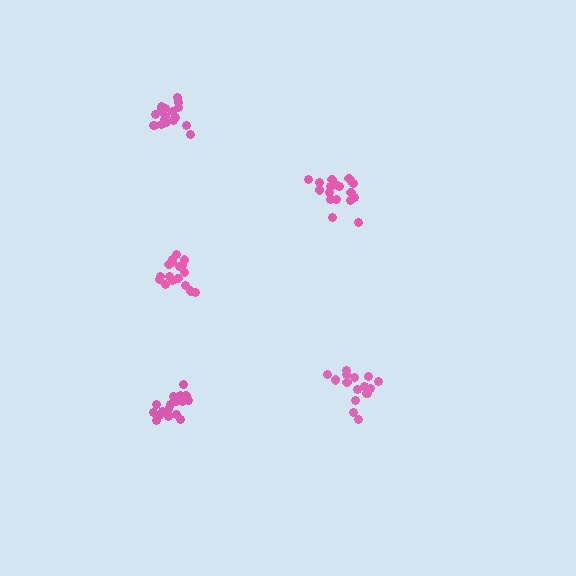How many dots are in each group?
Group 1: 19 dots, Group 2: 17 dots, Group 3: 18 dots, Group 4: 16 dots, Group 5: 17 dots (87 total).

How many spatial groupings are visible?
There are 5 spatial groupings.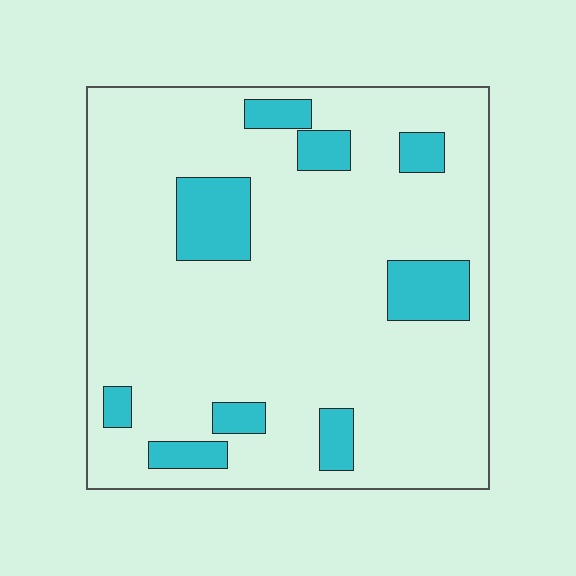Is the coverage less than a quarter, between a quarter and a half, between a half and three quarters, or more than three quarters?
Less than a quarter.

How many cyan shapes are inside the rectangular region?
9.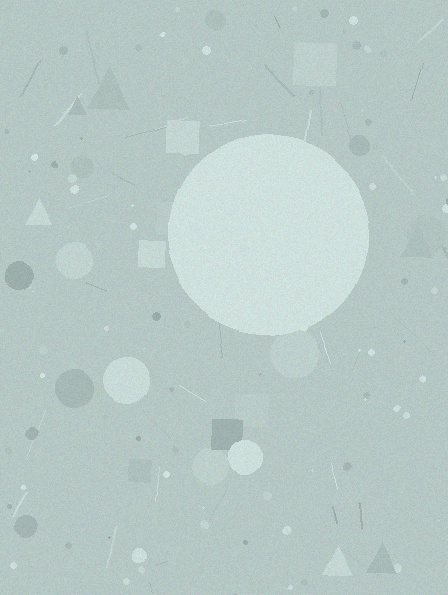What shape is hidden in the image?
A circle is hidden in the image.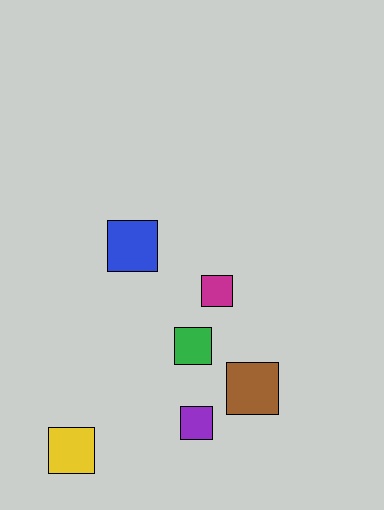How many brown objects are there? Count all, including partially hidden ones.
There is 1 brown object.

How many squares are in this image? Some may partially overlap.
There are 6 squares.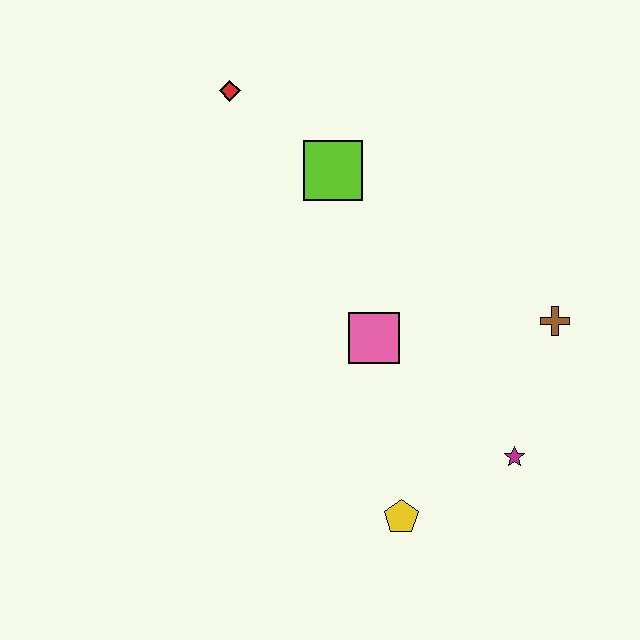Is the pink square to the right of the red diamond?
Yes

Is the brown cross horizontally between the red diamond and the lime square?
No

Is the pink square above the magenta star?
Yes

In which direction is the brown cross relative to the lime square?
The brown cross is to the right of the lime square.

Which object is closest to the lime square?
The red diamond is closest to the lime square.